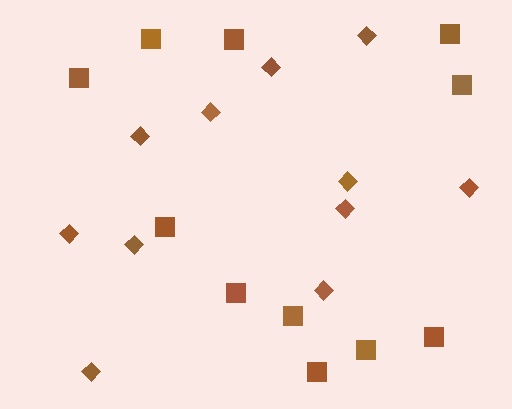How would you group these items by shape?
There are 2 groups: one group of squares (11) and one group of diamonds (11).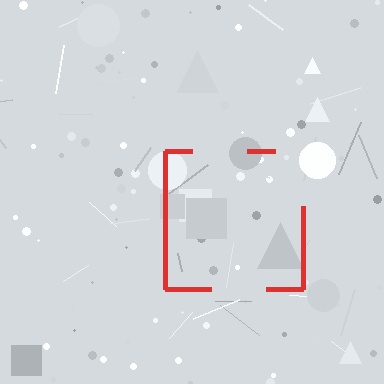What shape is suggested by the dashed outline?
The dashed outline suggests a square.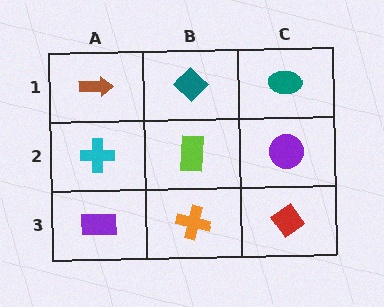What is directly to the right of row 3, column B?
A red diamond.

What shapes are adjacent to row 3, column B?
A lime rectangle (row 2, column B), a purple rectangle (row 3, column A), a red diamond (row 3, column C).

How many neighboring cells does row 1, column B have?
3.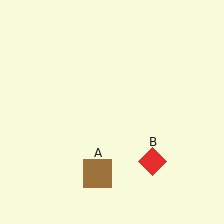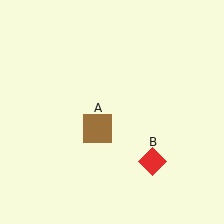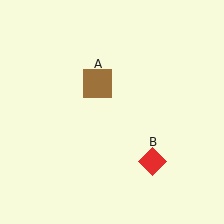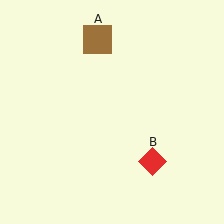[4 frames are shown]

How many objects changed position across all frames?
1 object changed position: brown square (object A).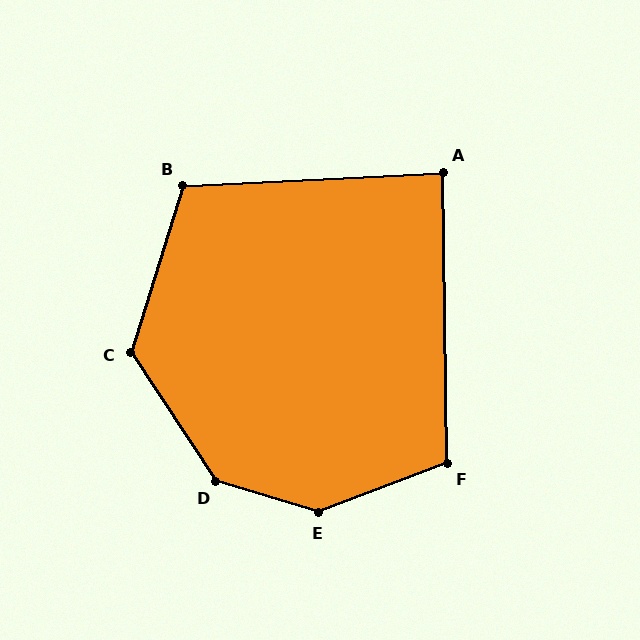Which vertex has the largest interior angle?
E, at approximately 143 degrees.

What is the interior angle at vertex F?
Approximately 110 degrees (obtuse).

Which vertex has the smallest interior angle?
A, at approximately 88 degrees.